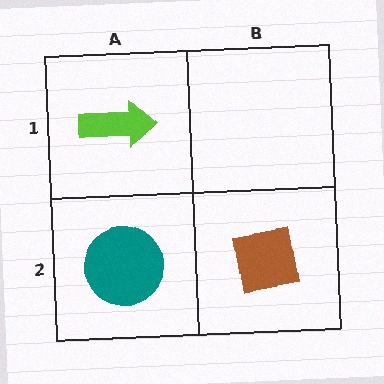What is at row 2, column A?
A teal circle.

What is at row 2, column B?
A brown square.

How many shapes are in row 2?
2 shapes.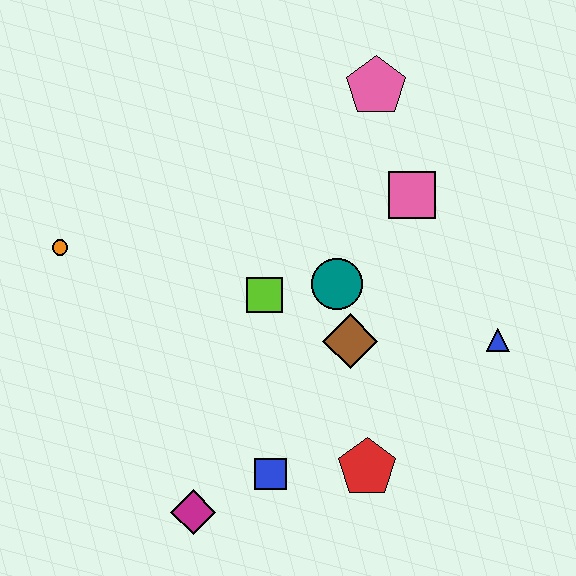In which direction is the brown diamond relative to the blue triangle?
The brown diamond is to the left of the blue triangle.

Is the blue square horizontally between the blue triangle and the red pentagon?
No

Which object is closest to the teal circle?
The brown diamond is closest to the teal circle.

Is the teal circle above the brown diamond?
Yes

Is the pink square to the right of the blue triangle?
No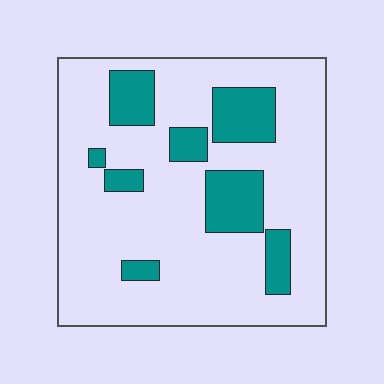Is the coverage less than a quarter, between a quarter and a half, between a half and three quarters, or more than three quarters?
Less than a quarter.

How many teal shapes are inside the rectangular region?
8.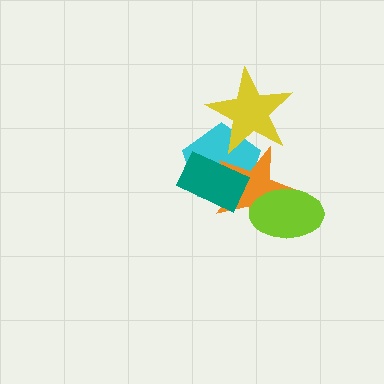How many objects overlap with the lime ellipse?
1 object overlaps with the lime ellipse.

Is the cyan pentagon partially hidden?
Yes, it is partially covered by another shape.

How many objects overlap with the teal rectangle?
2 objects overlap with the teal rectangle.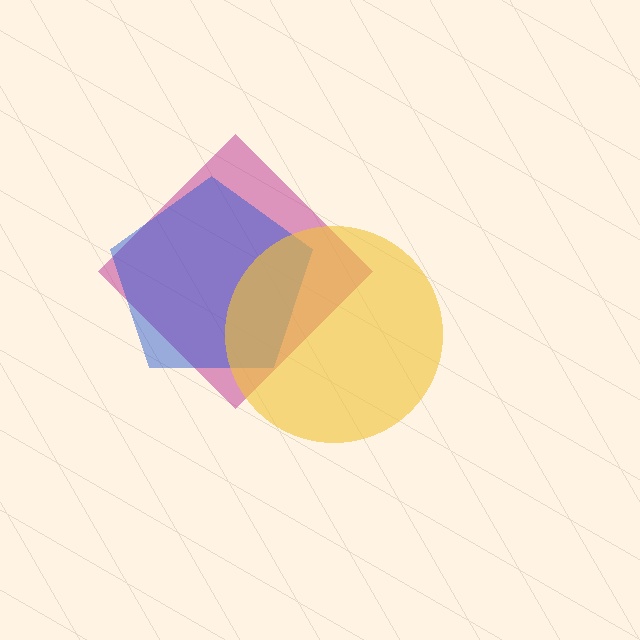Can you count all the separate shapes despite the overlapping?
Yes, there are 3 separate shapes.